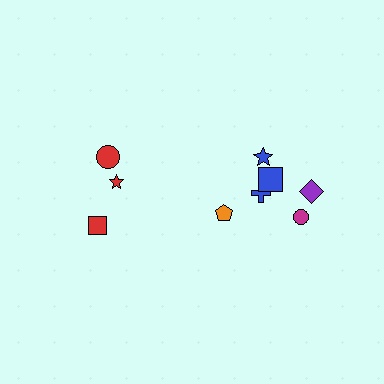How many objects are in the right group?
There are 6 objects.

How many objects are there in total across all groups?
There are 9 objects.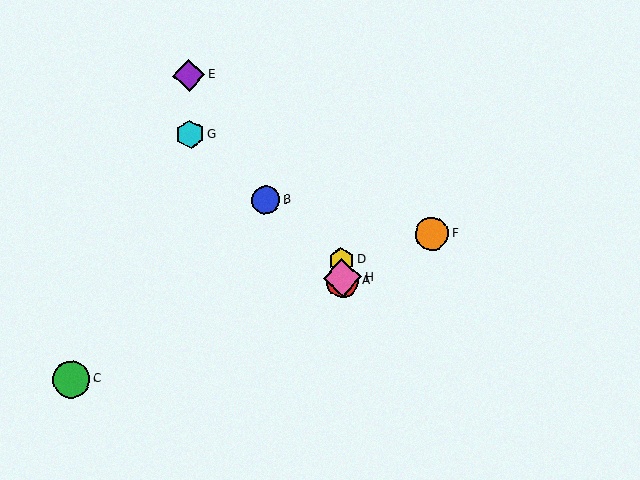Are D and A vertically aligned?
Yes, both are at x≈342.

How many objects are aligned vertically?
3 objects (A, D, H) are aligned vertically.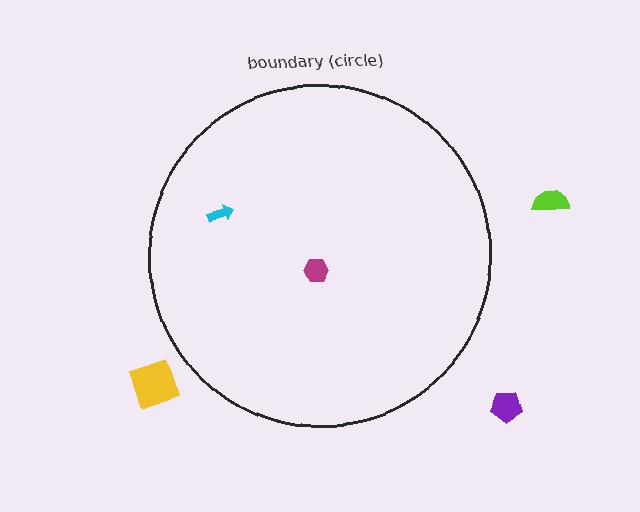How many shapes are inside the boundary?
2 inside, 3 outside.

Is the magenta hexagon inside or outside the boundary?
Inside.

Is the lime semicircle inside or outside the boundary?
Outside.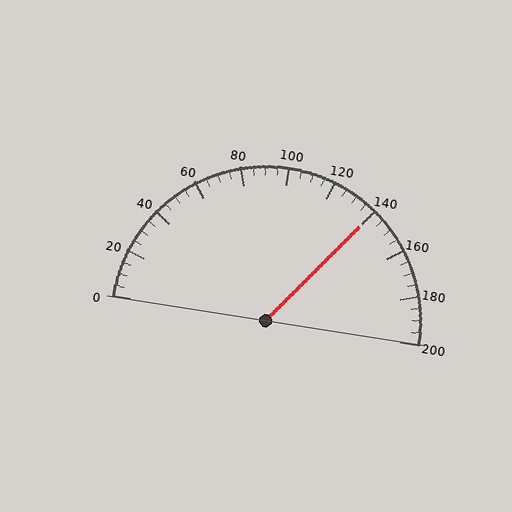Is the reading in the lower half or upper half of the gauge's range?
The reading is in the upper half of the range (0 to 200).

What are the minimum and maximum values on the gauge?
The gauge ranges from 0 to 200.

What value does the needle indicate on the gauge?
The needle indicates approximately 140.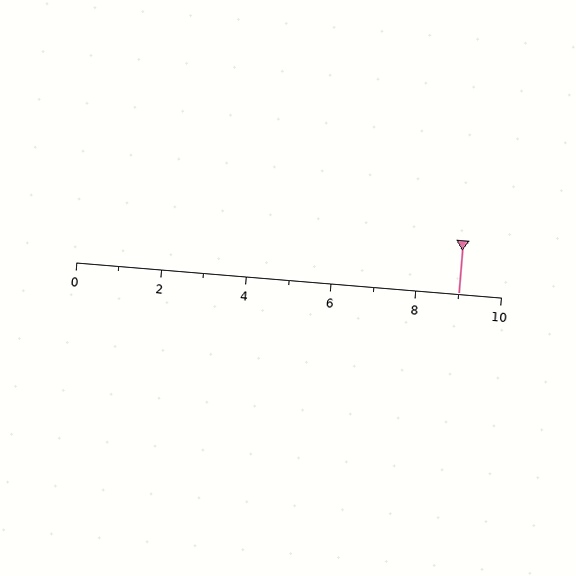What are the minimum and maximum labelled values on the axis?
The axis runs from 0 to 10.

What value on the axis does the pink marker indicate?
The marker indicates approximately 9.